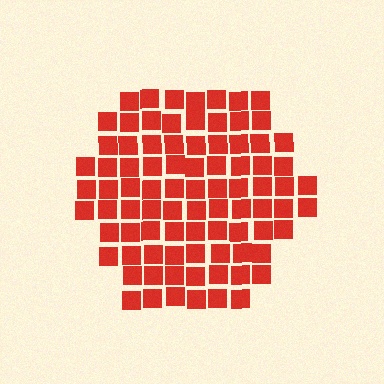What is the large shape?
The large shape is a hexagon.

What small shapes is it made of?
It is made of small squares.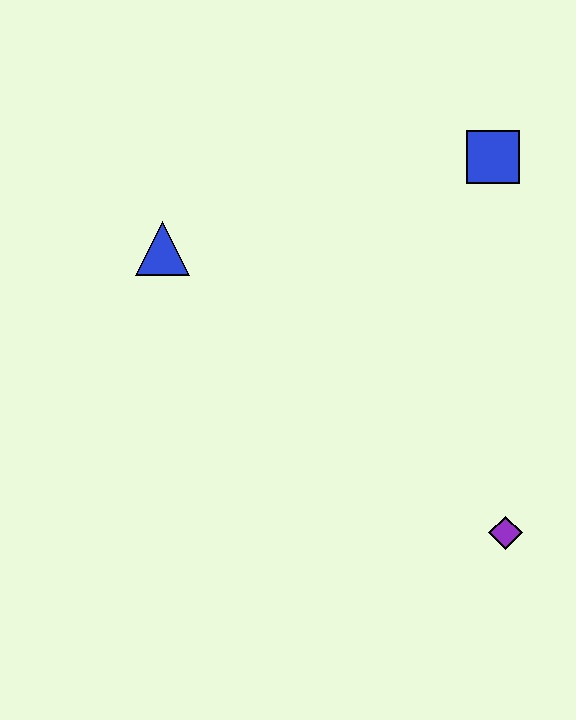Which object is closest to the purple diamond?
The blue square is closest to the purple diamond.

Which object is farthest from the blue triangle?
The purple diamond is farthest from the blue triangle.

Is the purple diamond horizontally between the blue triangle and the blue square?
No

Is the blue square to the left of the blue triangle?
No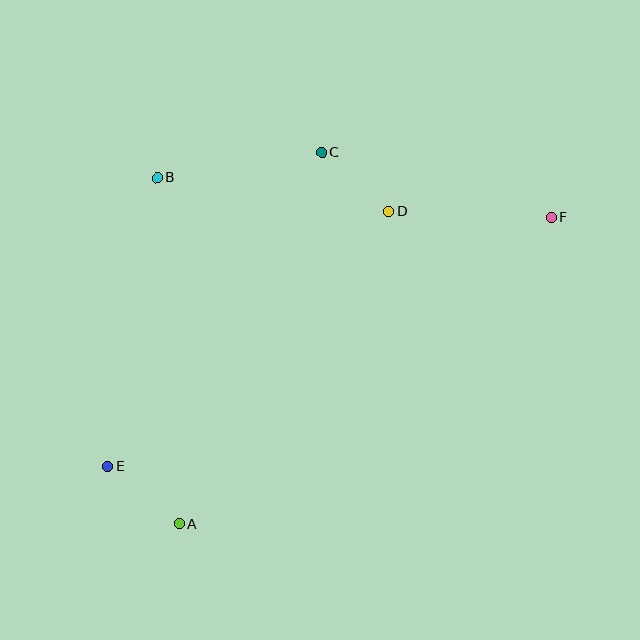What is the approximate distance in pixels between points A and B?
The distance between A and B is approximately 347 pixels.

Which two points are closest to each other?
Points C and D are closest to each other.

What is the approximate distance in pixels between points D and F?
The distance between D and F is approximately 162 pixels.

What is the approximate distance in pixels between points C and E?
The distance between C and E is approximately 380 pixels.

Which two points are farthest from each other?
Points E and F are farthest from each other.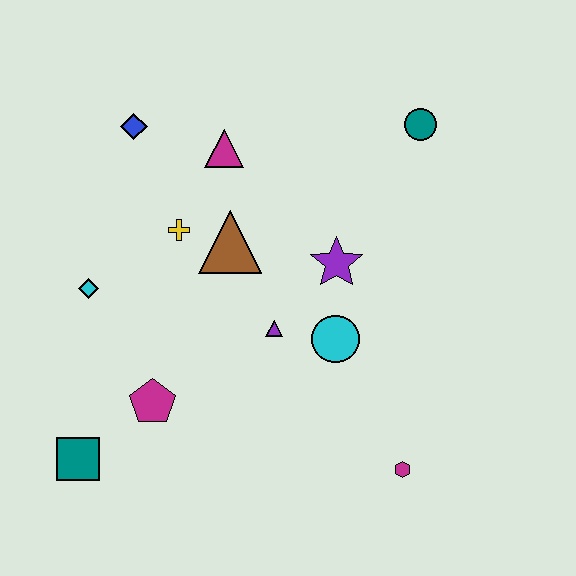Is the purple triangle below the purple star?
Yes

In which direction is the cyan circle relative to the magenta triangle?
The cyan circle is below the magenta triangle.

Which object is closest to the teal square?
The magenta pentagon is closest to the teal square.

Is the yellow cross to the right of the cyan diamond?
Yes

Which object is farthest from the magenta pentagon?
The teal circle is farthest from the magenta pentagon.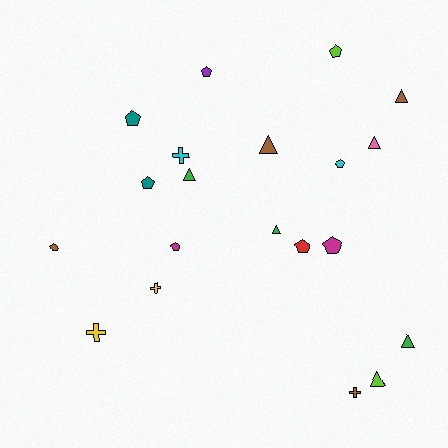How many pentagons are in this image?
There are 9 pentagons.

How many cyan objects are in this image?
There are 2 cyan objects.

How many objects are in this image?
There are 20 objects.